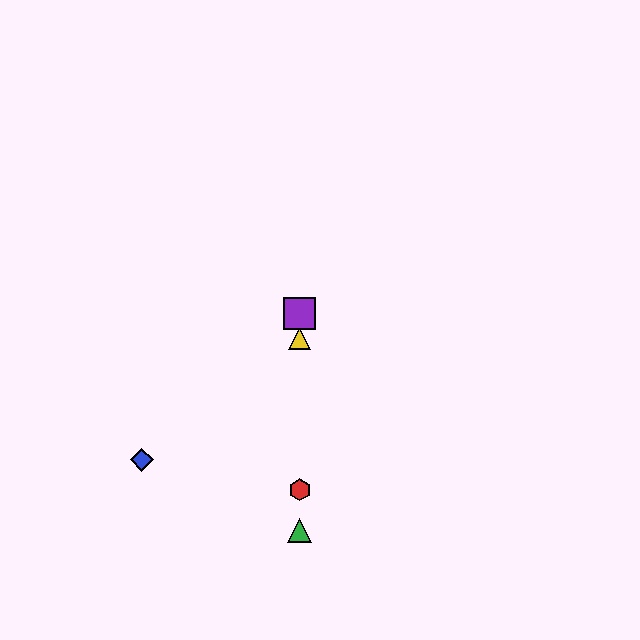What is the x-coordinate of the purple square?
The purple square is at x≈300.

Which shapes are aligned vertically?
The red hexagon, the green triangle, the yellow triangle, the purple square are aligned vertically.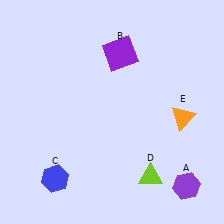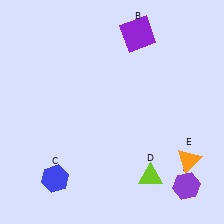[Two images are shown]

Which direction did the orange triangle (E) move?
The orange triangle (E) moved down.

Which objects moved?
The objects that moved are: the purple square (B), the orange triangle (E).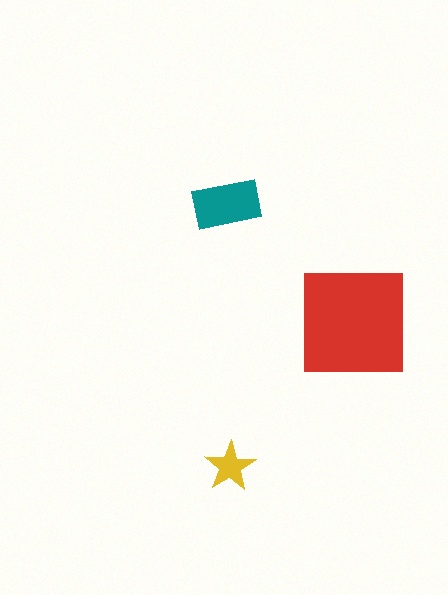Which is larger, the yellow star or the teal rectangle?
The teal rectangle.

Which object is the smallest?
The yellow star.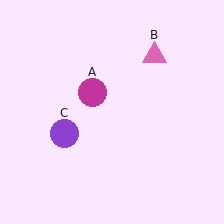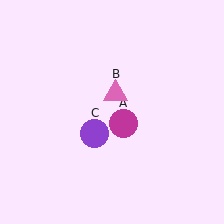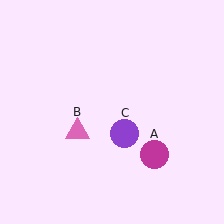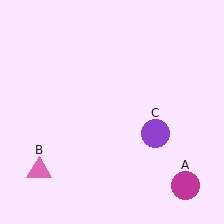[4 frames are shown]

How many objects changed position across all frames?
3 objects changed position: magenta circle (object A), pink triangle (object B), purple circle (object C).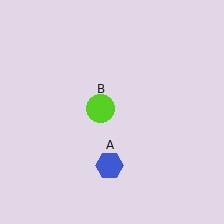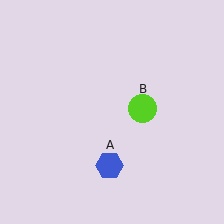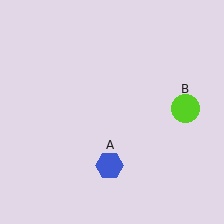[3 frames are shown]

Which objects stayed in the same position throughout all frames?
Blue hexagon (object A) remained stationary.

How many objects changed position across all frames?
1 object changed position: lime circle (object B).